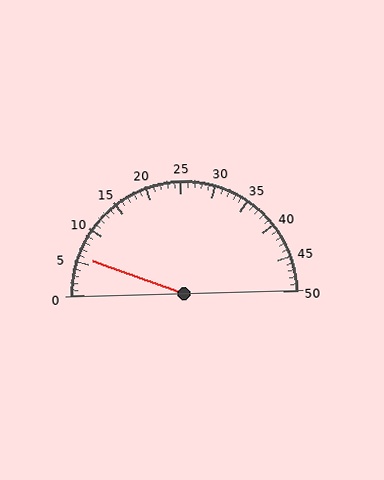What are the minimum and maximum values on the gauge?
The gauge ranges from 0 to 50.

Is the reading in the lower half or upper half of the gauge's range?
The reading is in the lower half of the range (0 to 50).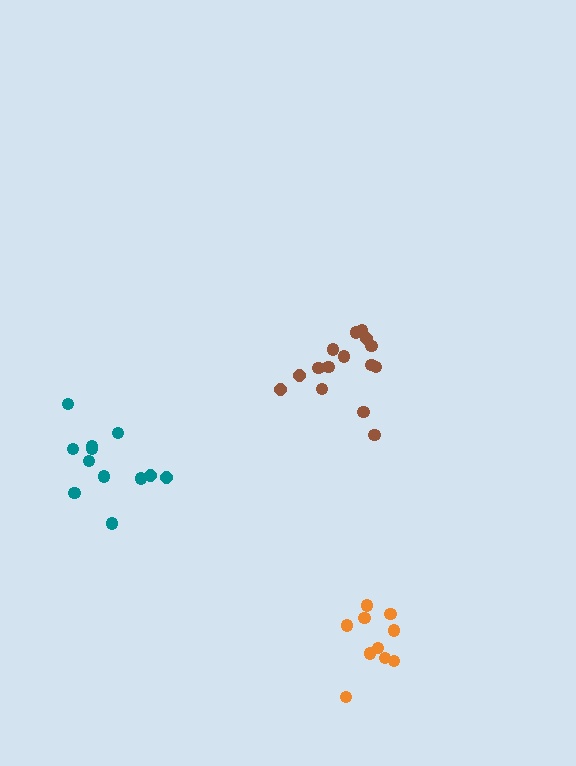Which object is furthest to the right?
The orange cluster is rightmost.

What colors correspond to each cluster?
The clusters are colored: orange, teal, brown.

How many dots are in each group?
Group 1: 10 dots, Group 2: 12 dots, Group 3: 15 dots (37 total).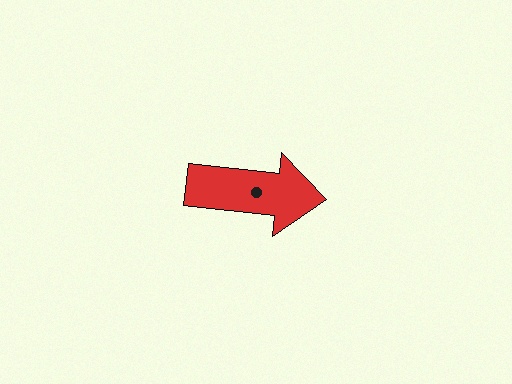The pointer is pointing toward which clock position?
Roughly 3 o'clock.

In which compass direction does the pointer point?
East.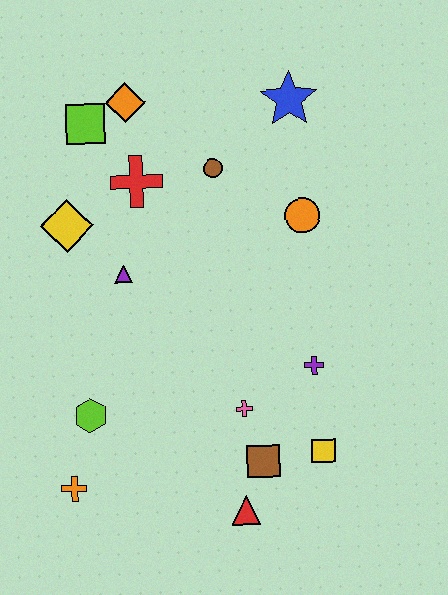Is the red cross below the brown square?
No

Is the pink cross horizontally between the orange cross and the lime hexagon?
No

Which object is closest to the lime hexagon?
The orange cross is closest to the lime hexagon.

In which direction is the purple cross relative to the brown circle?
The purple cross is below the brown circle.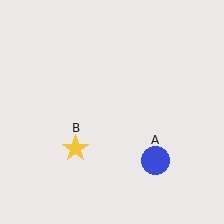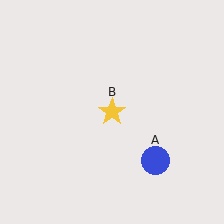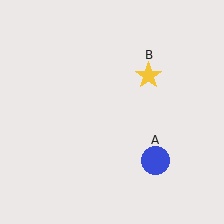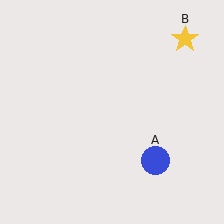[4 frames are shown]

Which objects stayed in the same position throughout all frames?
Blue circle (object A) remained stationary.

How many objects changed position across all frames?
1 object changed position: yellow star (object B).